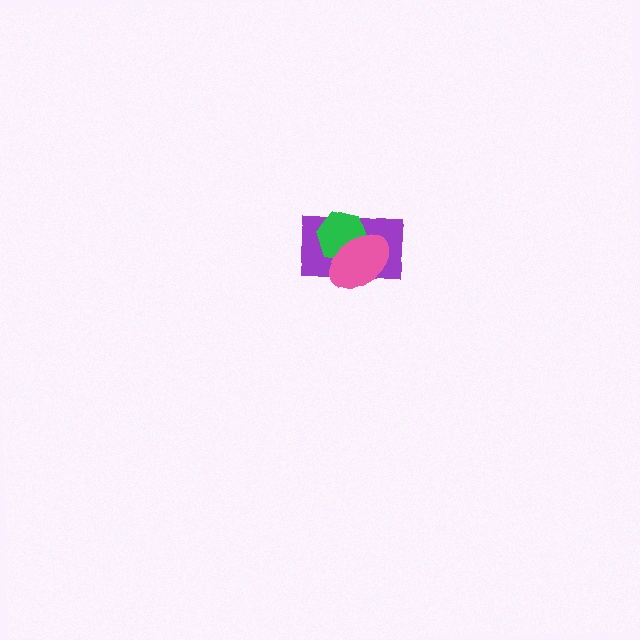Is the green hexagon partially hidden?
Yes, it is partially covered by another shape.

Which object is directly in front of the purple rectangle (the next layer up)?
The green hexagon is directly in front of the purple rectangle.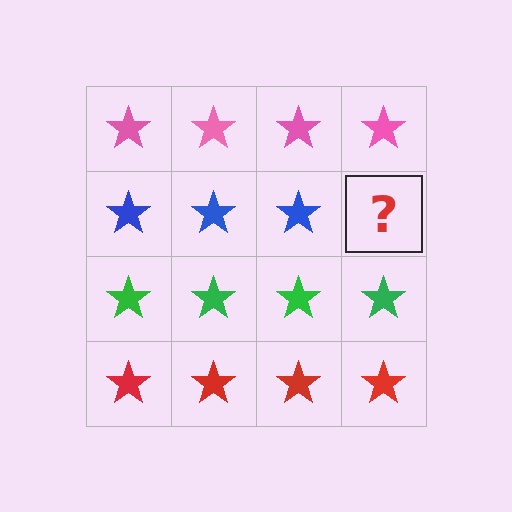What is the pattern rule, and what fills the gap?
The rule is that each row has a consistent color. The gap should be filled with a blue star.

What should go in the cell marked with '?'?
The missing cell should contain a blue star.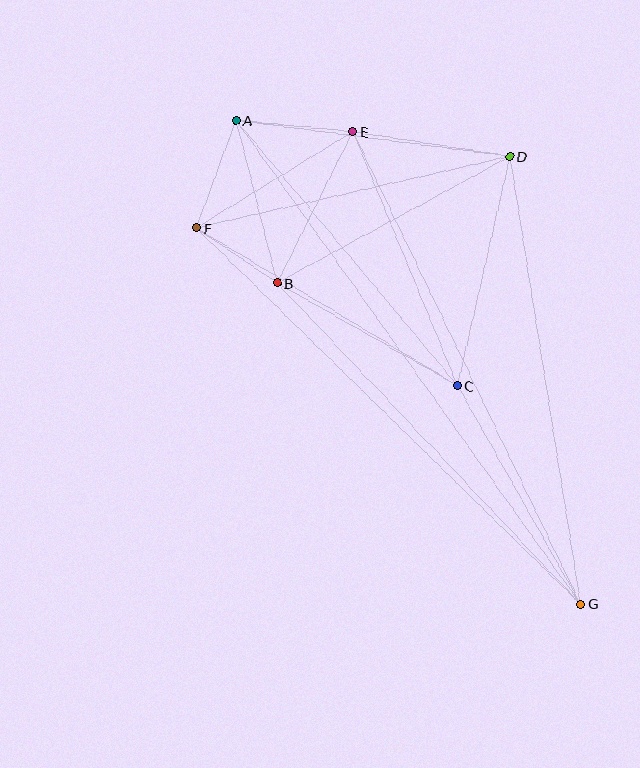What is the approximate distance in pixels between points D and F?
The distance between D and F is approximately 321 pixels.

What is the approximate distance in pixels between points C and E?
The distance between C and E is approximately 275 pixels.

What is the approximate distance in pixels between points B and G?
The distance between B and G is approximately 442 pixels.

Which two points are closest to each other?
Points B and F are closest to each other.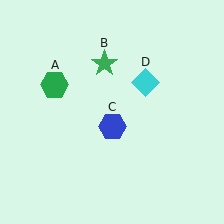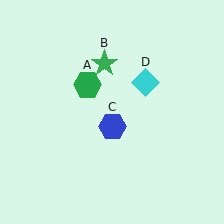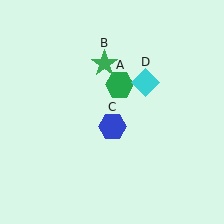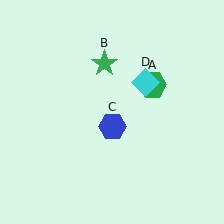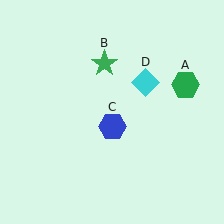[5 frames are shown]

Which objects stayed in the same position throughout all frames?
Green star (object B) and blue hexagon (object C) and cyan diamond (object D) remained stationary.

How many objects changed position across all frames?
1 object changed position: green hexagon (object A).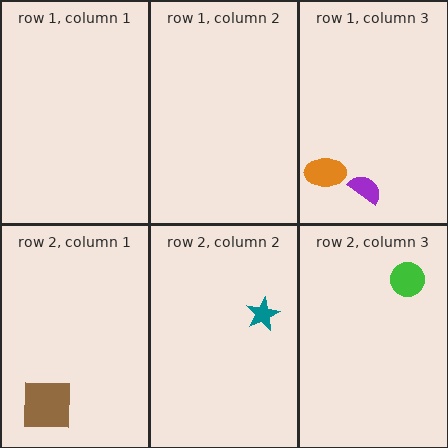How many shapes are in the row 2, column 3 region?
1.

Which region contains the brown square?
The row 2, column 1 region.